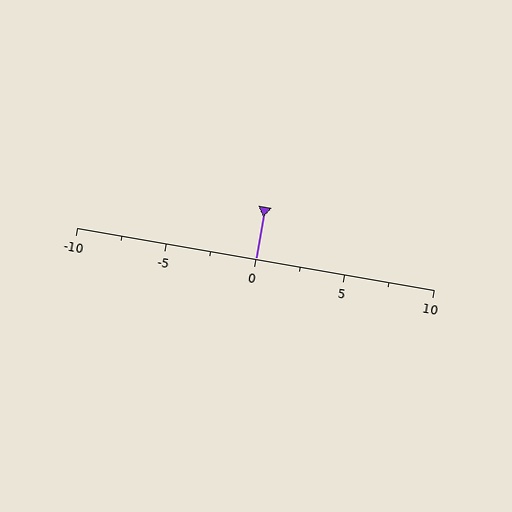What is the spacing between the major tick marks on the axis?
The major ticks are spaced 5 apart.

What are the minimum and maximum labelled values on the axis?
The axis runs from -10 to 10.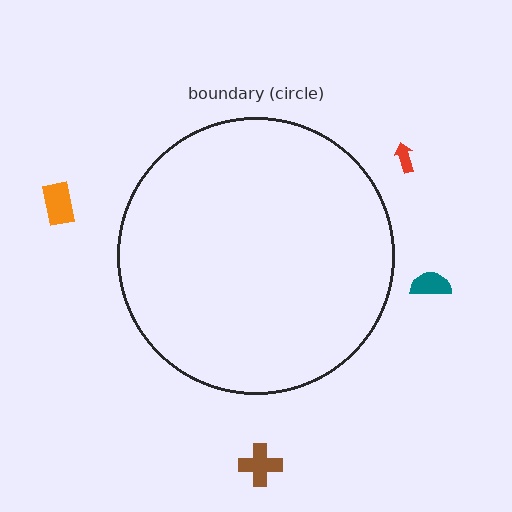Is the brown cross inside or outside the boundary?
Outside.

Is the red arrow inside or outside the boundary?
Outside.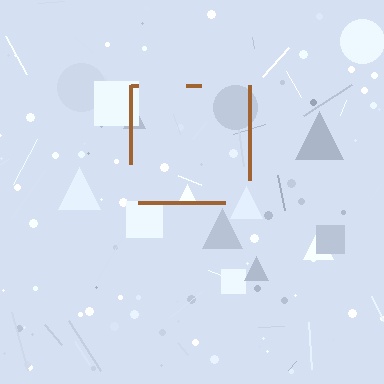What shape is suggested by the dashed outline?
The dashed outline suggests a square.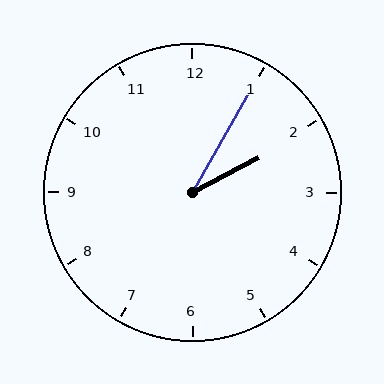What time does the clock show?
2:05.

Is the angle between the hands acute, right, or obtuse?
It is acute.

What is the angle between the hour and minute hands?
Approximately 32 degrees.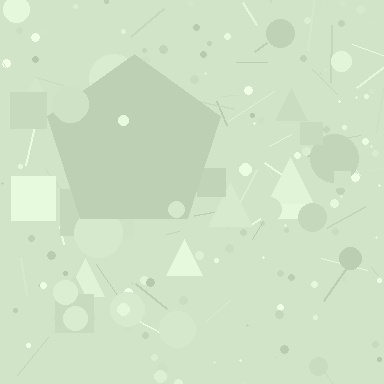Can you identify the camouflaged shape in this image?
The camouflaged shape is a pentagon.